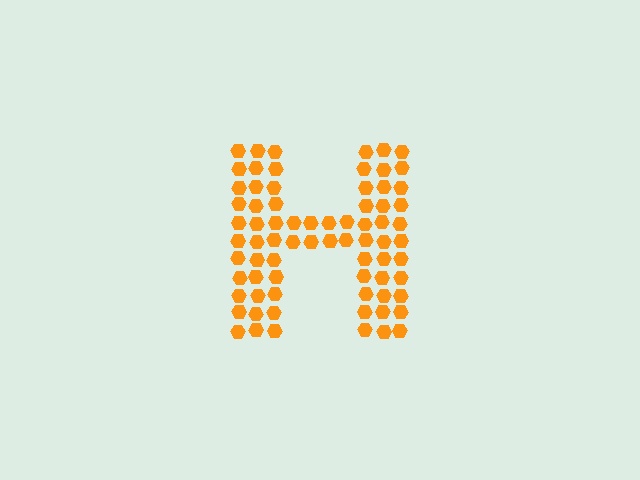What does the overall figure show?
The overall figure shows the letter H.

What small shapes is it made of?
It is made of small hexagons.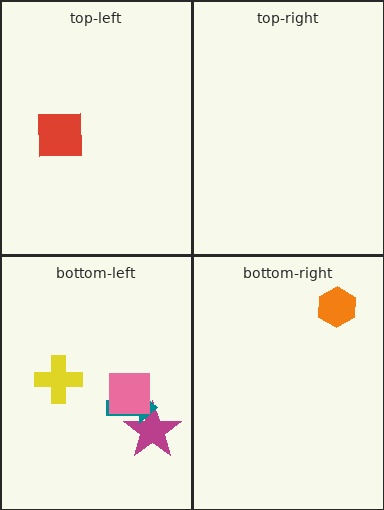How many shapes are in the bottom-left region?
4.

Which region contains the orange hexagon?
The bottom-right region.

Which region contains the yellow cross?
The bottom-left region.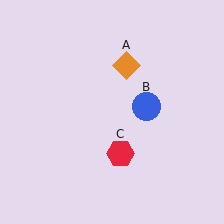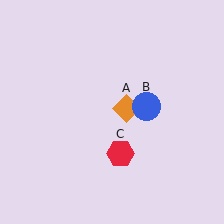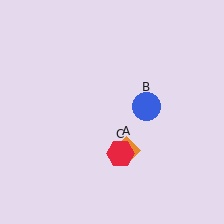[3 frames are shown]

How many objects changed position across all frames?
1 object changed position: orange diamond (object A).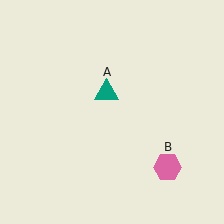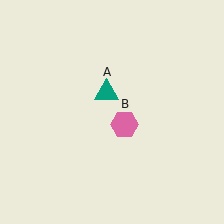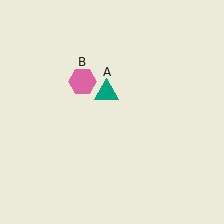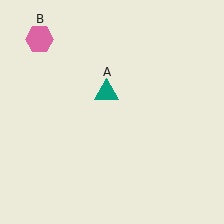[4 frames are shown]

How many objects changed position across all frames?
1 object changed position: pink hexagon (object B).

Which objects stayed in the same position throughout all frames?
Teal triangle (object A) remained stationary.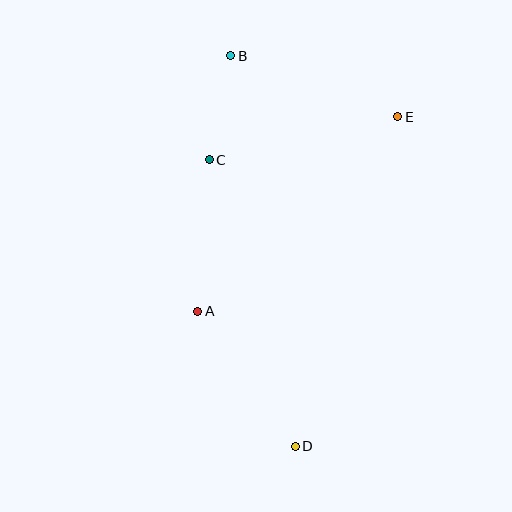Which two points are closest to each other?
Points B and C are closest to each other.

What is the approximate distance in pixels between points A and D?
The distance between A and D is approximately 166 pixels.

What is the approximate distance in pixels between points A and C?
The distance between A and C is approximately 152 pixels.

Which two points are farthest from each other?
Points B and D are farthest from each other.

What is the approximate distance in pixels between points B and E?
The distance between B and E is approximately 178 pixels.